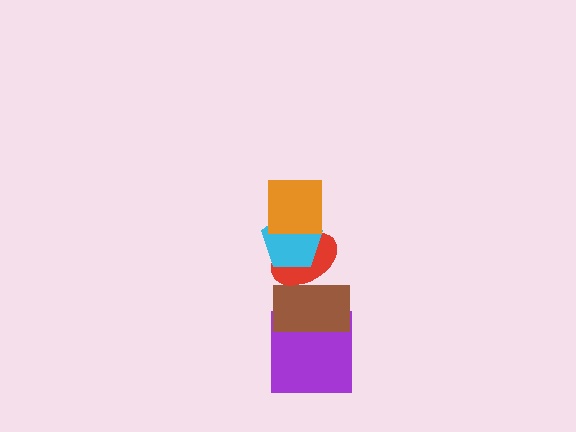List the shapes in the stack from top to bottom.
From top to bottom: the orange square, the cyan pentagon, the red ellipse, the brown rectangle, the purple square.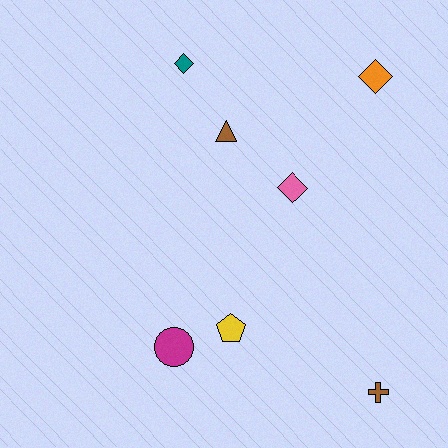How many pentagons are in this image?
There is 1 pentagon.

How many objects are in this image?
There are 7 objects.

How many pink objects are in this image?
There is 1 pink object.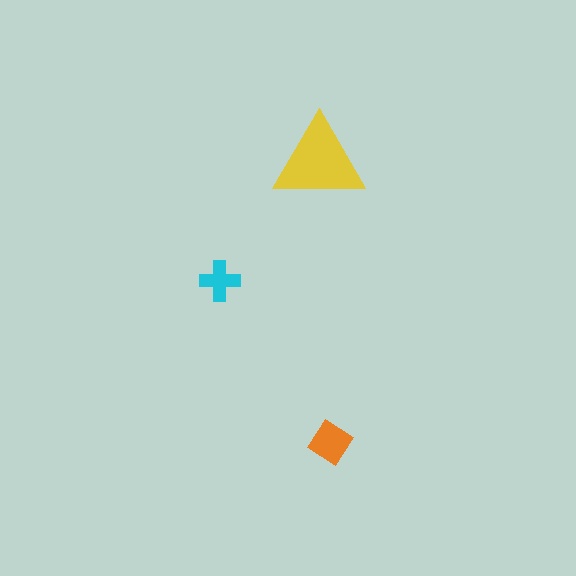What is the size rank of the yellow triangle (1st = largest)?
1st.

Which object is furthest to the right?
The orange diamond is rightmost.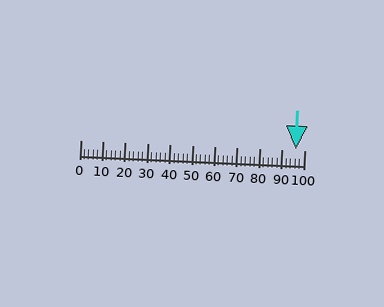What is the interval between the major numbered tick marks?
The major tick marks are spaced 10 units apart.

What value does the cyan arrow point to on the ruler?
The cyan arrow points to approximately 96.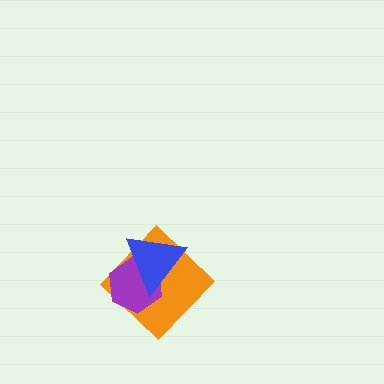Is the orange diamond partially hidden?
Yes, it is partially covered by another shape.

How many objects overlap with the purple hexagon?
2 objects overlap with the purple hexagon.